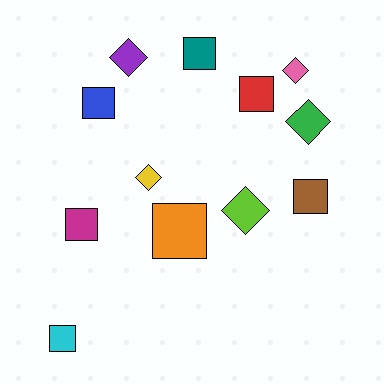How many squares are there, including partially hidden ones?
There are 7 squares.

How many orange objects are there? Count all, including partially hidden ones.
There is 1 orange object.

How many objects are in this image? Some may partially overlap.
There are 12 objects.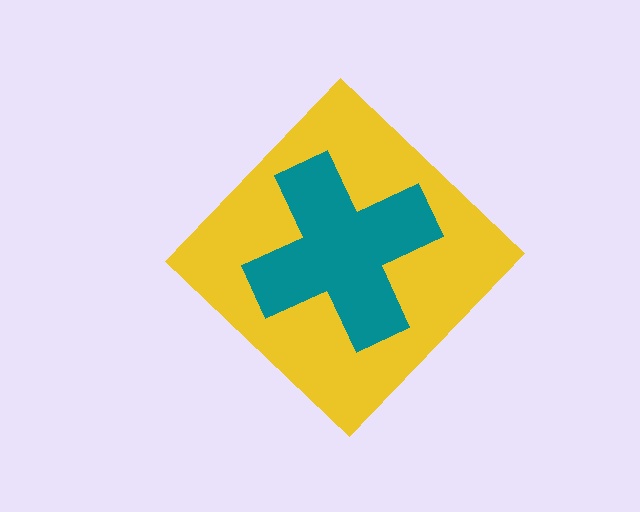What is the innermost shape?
The teal cross.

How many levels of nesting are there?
2.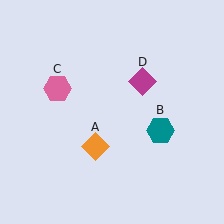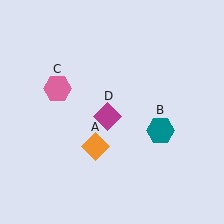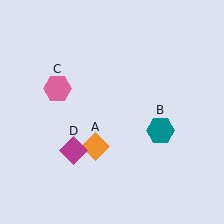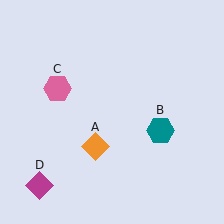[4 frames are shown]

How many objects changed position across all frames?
1 object changed position: magenta diamond (object D).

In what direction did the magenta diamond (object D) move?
The magenta diamond (object D) moved down and to the left.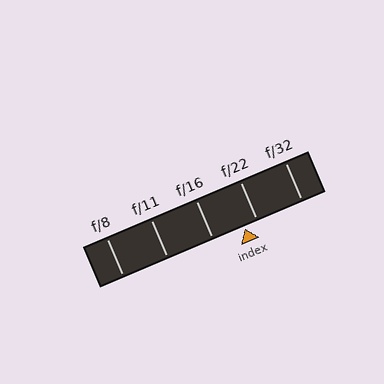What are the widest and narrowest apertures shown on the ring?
The widest aperture shown is f/8 and the narrowest is f/32.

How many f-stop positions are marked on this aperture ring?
There are 5 f-stop positions marked.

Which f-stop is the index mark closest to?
The index mark is closest to f/22.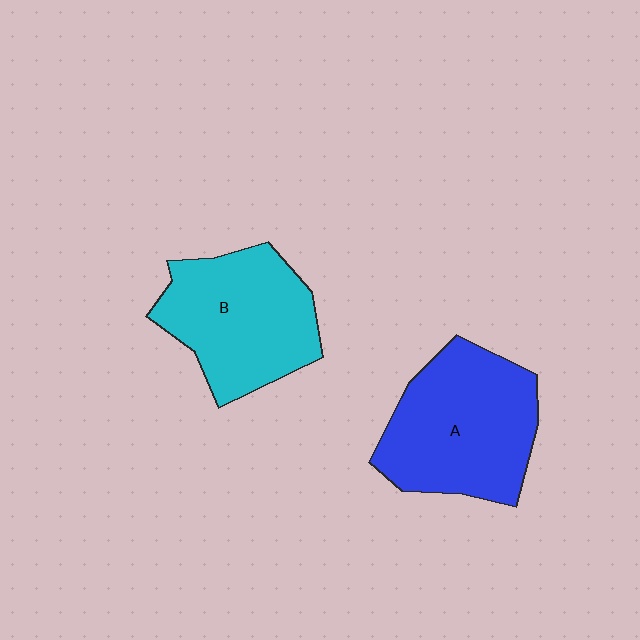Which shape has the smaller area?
Shape B (cyan).